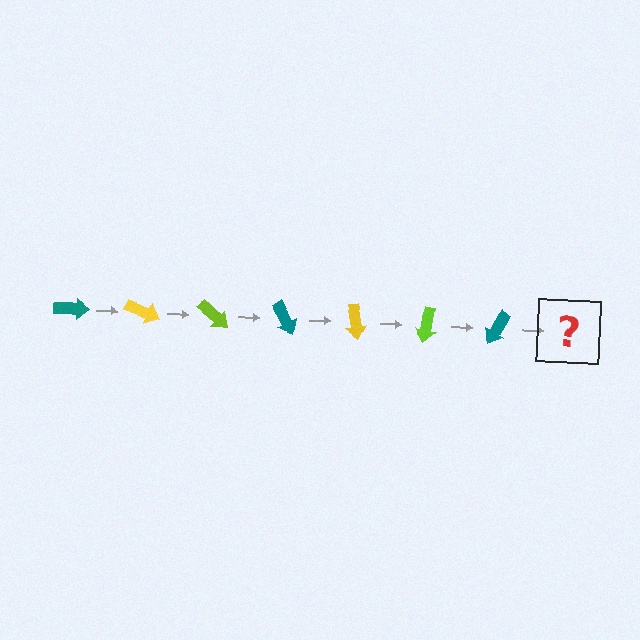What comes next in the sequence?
The next element should be a yellow arrow, rotated 140 degrees from the start.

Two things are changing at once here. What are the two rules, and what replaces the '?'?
The two rules are that it rotates 20 degrees each step and the color cycles through teal, yellow, and lime. The '?' should be a yellow arrow, rotated 140 degrees from the start.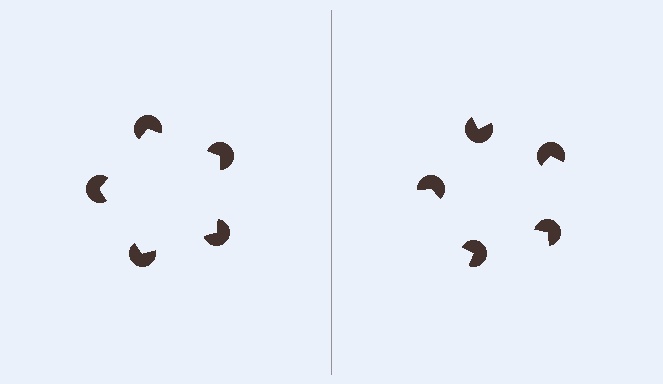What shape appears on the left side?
An illusory pentagon.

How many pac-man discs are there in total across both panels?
10 — 5 on each side.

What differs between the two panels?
The pac-man discs are positioned identically on both sides; only the wedge orientations differ. On the left they align to a pentagon; on the right they are misaligned.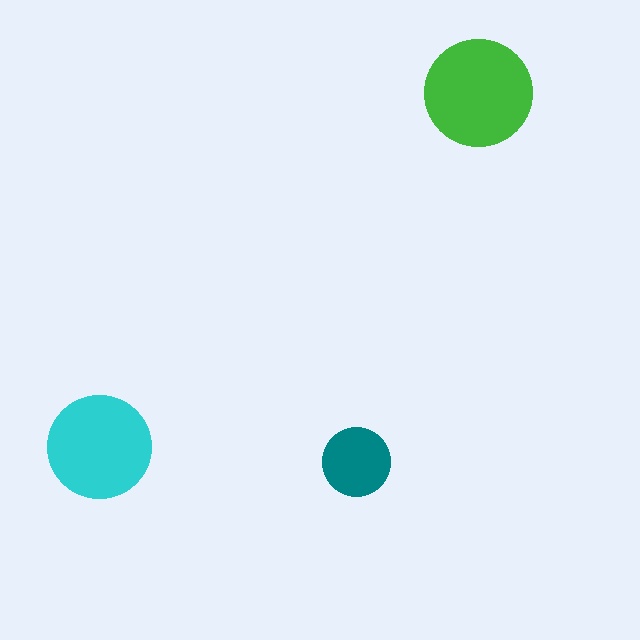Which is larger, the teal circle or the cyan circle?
The cyan one.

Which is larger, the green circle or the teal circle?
The green one.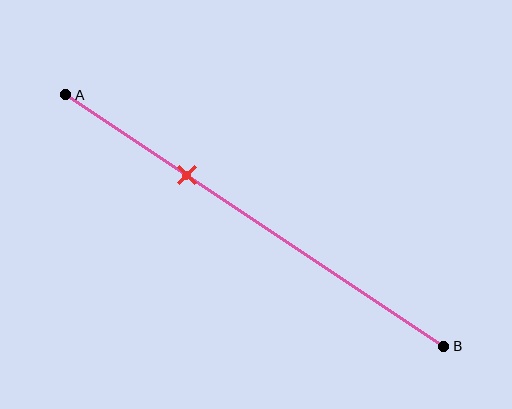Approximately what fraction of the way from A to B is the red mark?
The red mark is approximately 30% of the way from A to B.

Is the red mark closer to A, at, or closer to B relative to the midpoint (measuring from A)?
The red mark is closer to point A than the midpoint of segment AB.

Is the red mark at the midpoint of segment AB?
No, the mark is at about 30% from A, not at the 50% midpoint.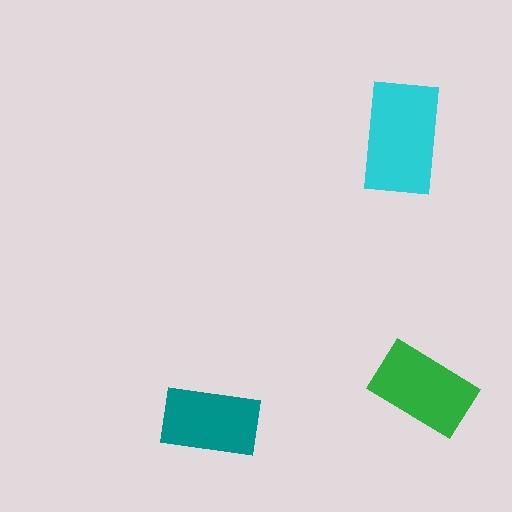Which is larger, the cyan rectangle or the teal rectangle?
The cyan one.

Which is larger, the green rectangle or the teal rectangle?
The green one.